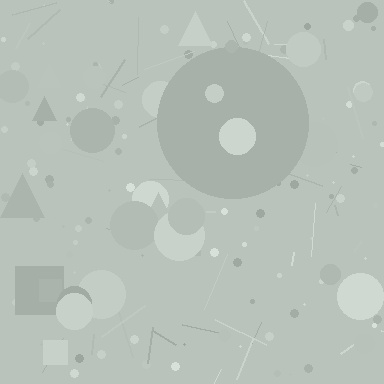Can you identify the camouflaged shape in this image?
The camouflaged shape is a circle.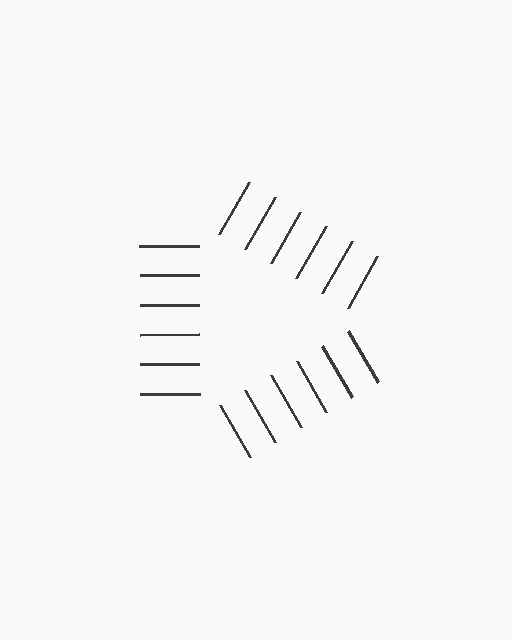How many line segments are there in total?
18 — 6 along each of the 3 edges.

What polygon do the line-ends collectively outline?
An illusory triangle — the line segments terminate on its edges but no continuous stroke is drawn.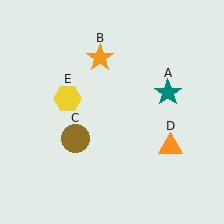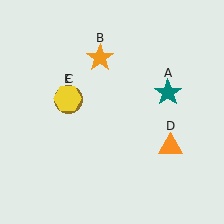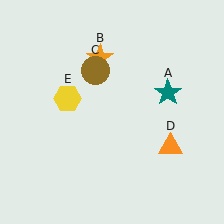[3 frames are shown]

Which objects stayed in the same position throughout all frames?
Teal star (object A) and orange star (object B) and orange triangle (object D) and yellow hexagon (object E) remained stationary.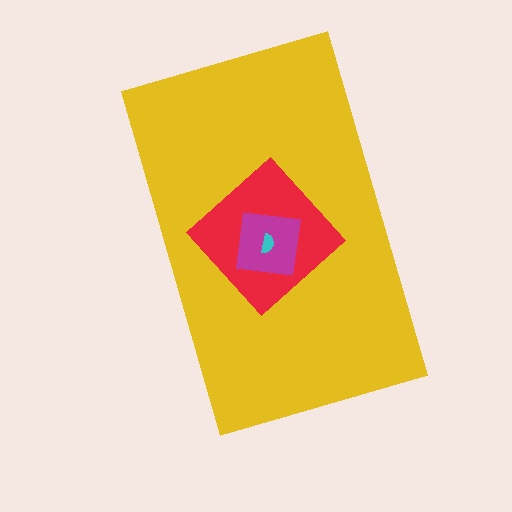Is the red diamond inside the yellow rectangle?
Yes.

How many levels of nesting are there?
4.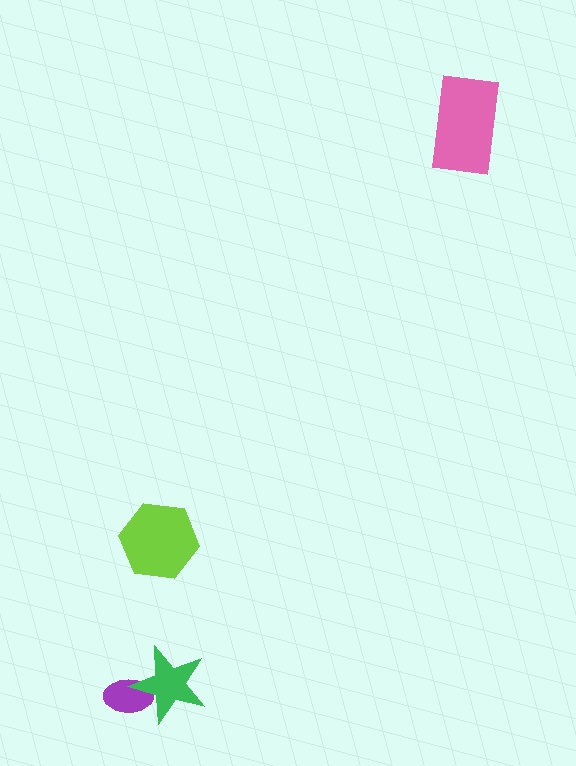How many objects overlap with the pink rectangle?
0 objects overlap with the pink rectangle.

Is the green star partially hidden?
No, no other shape covers it.